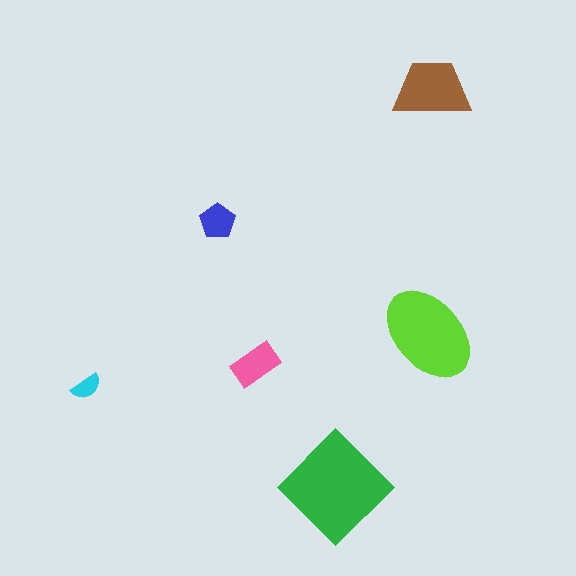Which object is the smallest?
The cyan semicircle.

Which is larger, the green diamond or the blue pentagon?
The green diamond.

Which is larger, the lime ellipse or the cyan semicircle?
The lime ellipse.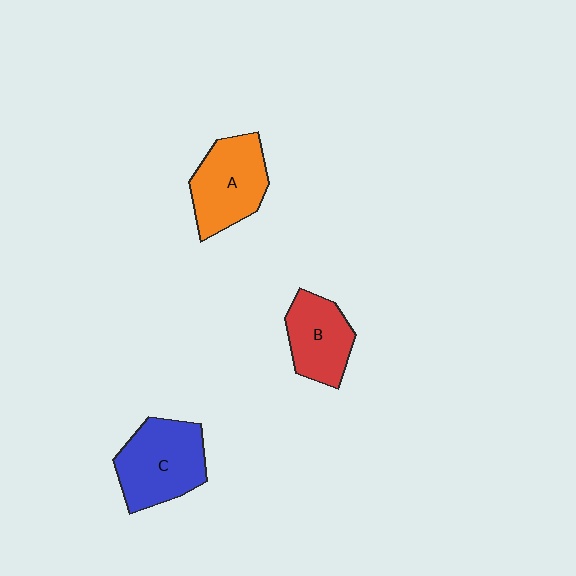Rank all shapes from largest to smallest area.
From largest to smallest: C (blue), A (orange), B (red).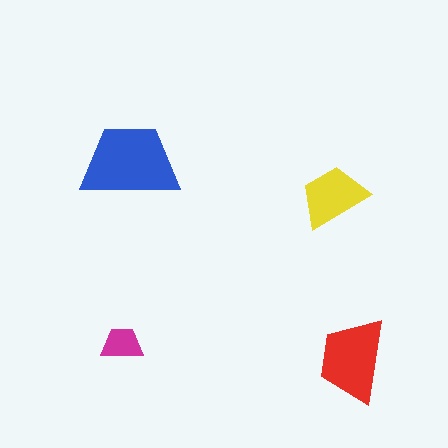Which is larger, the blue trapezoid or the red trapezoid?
The blue one.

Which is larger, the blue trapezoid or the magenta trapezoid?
The blue one.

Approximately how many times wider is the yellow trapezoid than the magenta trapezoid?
About 1.5 times wider.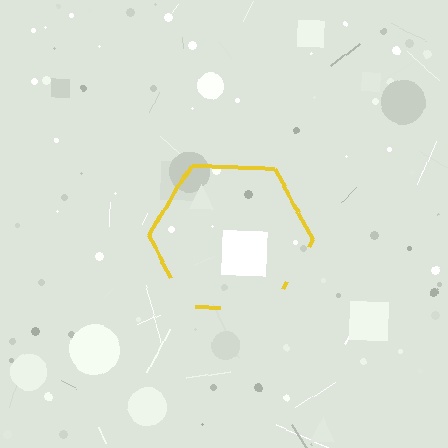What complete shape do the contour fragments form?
The contour fragments form a hexagon.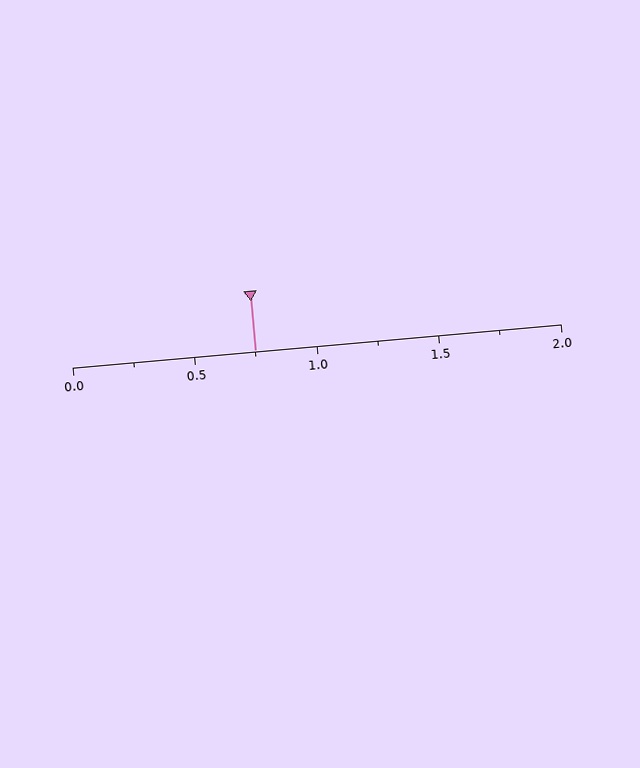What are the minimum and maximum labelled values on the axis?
The axis runs from 0.0 to 2.0.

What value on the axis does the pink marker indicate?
The marker indicates approximately 0.75.